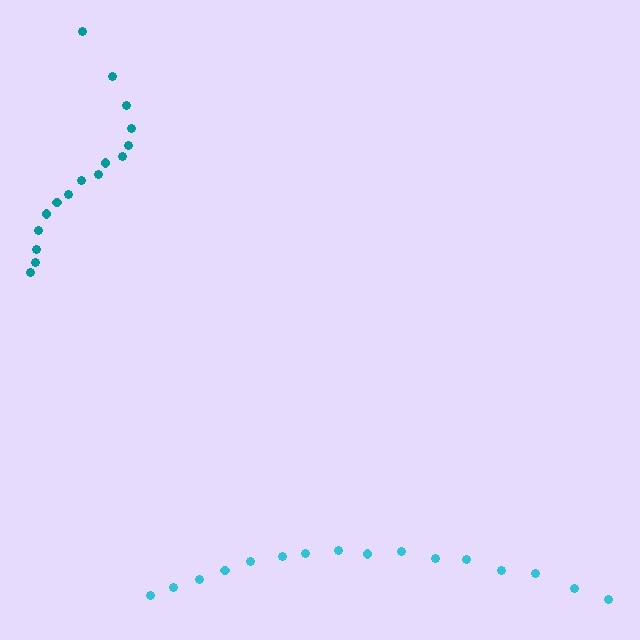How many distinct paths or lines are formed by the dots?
There are 2 distinct paths.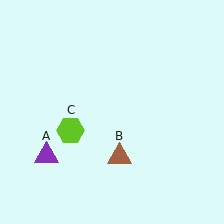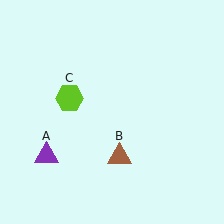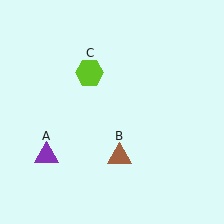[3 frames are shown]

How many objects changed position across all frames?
1 object changed position: lime hexagon (object C).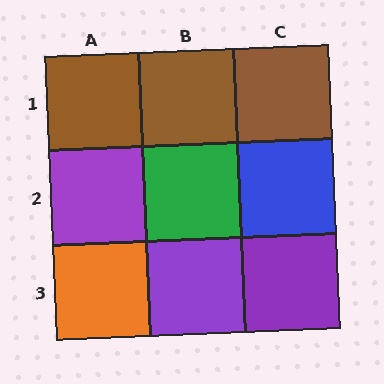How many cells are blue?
1 cell is blue.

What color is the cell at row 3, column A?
Orange.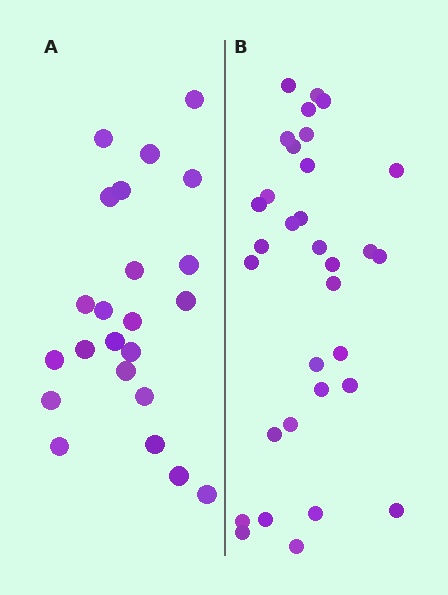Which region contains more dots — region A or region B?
Region B (the right region) has more dots.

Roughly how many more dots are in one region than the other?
Region B has roughly 8 or so more dots than region A.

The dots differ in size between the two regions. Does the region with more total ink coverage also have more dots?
No. Region A has more total ink coverage because its dots are larger, but region B actually contains more individual dots. Total area can be misleading — the number of items is what matters here.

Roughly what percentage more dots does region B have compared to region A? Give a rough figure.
About 40% more.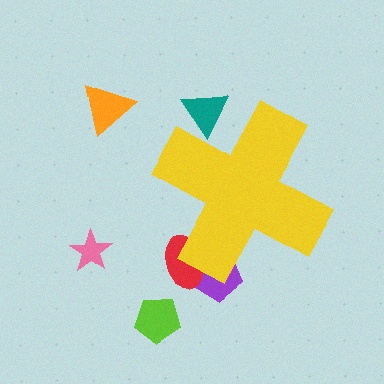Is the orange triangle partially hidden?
No, the orange triangle is fully visible.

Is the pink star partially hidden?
No, the pink star is fully visible.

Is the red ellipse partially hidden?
Yes, the red ellipse is partially hidden behind the yellow cross.